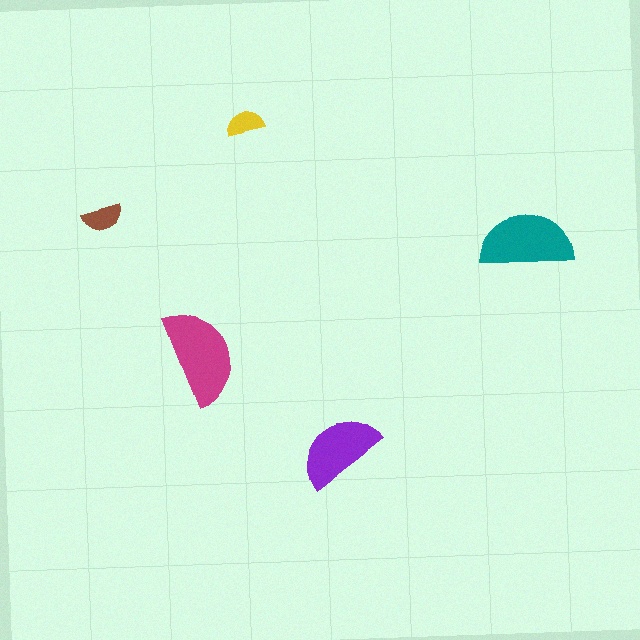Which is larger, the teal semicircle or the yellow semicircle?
The teal one.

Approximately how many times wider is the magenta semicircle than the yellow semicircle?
About 2.5 times wider.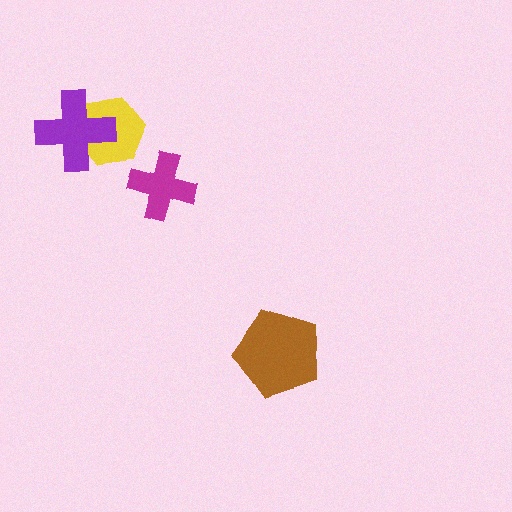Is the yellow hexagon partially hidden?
Yes, it is partially covered by another shape.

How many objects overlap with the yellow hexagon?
1 object overlaps with the yellow hexagon.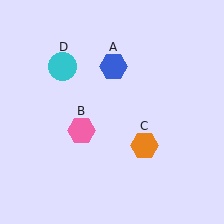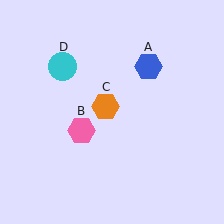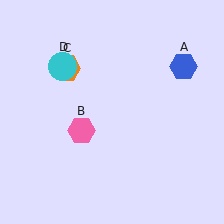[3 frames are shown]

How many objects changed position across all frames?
2 objects changed position: blue hexagon (object A), orange hexagon (object C).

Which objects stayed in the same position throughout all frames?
Pink hexagon (object B) and cyan circle (object D) remained stationary.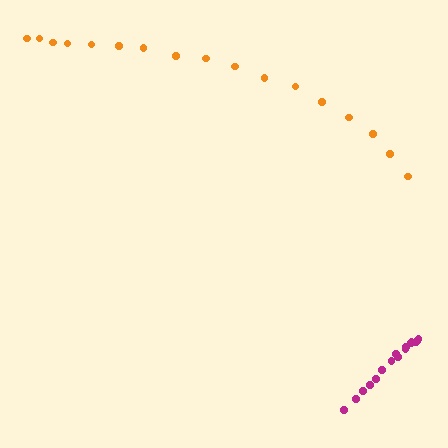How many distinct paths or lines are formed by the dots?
There are 2 distinct paths.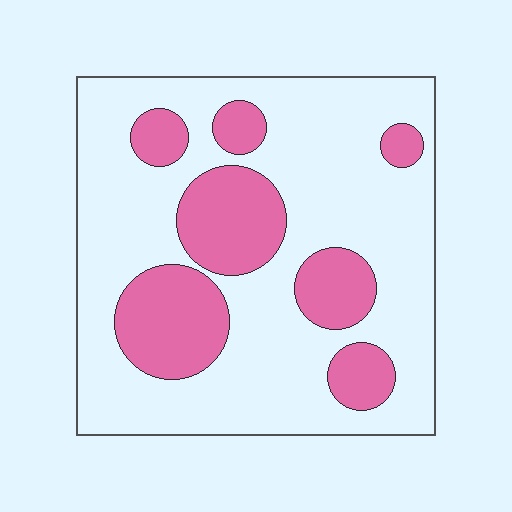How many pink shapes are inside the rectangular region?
7.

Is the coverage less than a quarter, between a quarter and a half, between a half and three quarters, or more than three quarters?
Between a quarter and a half.